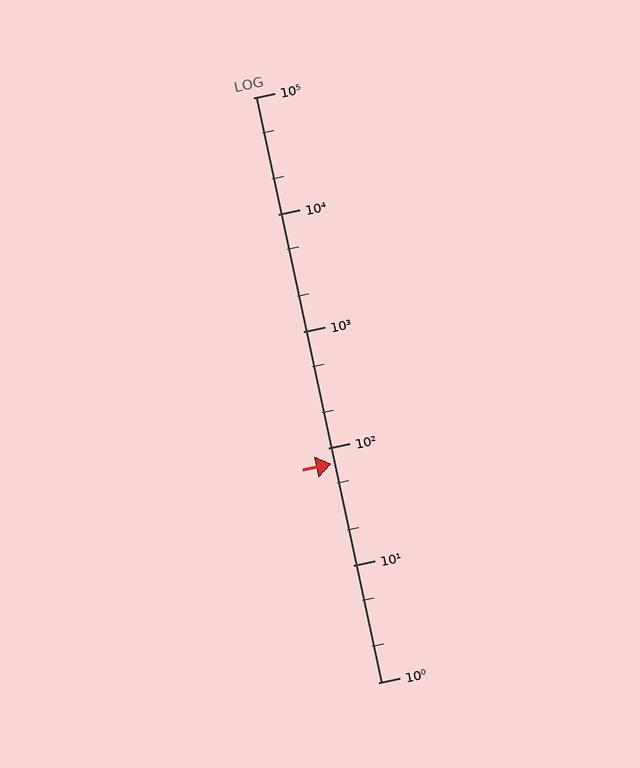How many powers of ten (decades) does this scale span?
The scale spans 5 decades, from 1 to 100000.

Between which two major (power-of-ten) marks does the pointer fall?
The pointer is between 10 and 100.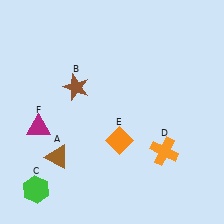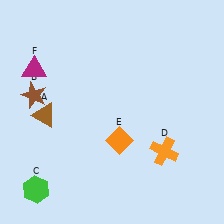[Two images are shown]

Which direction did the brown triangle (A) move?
The brown triangle (A) moved up.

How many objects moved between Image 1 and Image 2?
3 objects moved between the two images.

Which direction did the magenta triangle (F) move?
The magenta triangle (F) moved up.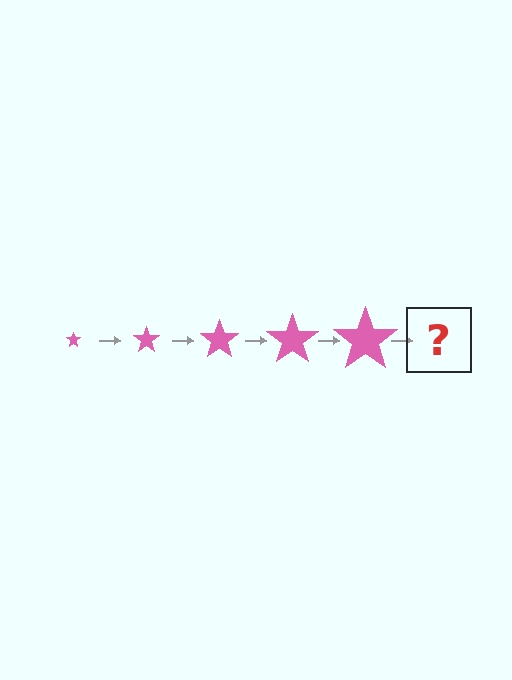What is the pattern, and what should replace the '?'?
The pattern is that the star gets progressively larger each step. The '?' should be a pink star, larger than the previous one.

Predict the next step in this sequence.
The next step is a pink star, larger than the previous one.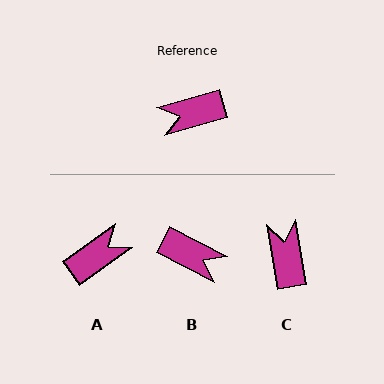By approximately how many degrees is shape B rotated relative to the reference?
Approximately 137 degrees counter-clockwise.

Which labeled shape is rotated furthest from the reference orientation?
A, about 161 degrees away.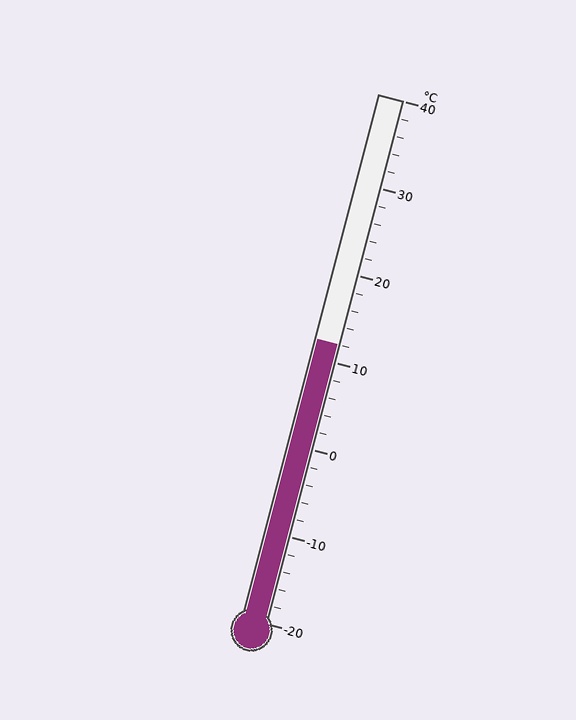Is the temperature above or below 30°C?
The temperature is below 30°C.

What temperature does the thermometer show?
The thermometer shows approximately 12°C.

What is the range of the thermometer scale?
The thermometer scale ranges from -20°C to 40°C.